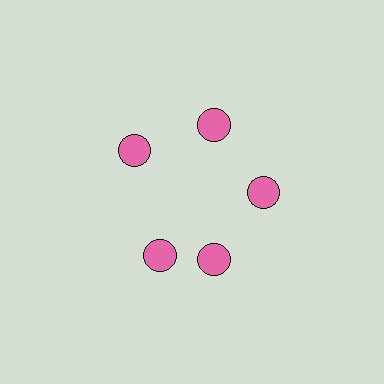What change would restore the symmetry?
The symmetry would be restored by rotating it back into even spacing with its neighbors so that all 5 circles sit at equal angles and equal distance from the center.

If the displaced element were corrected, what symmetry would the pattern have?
It would have 5-fold rotational symmetry — the pattern would map onto itself every 72 degrees.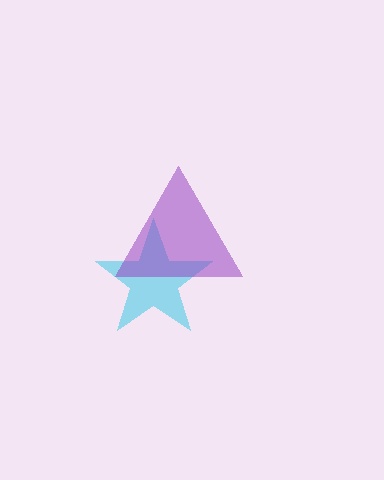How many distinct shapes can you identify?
There are 2 distinct shapes: a cyan star, a purple triangle.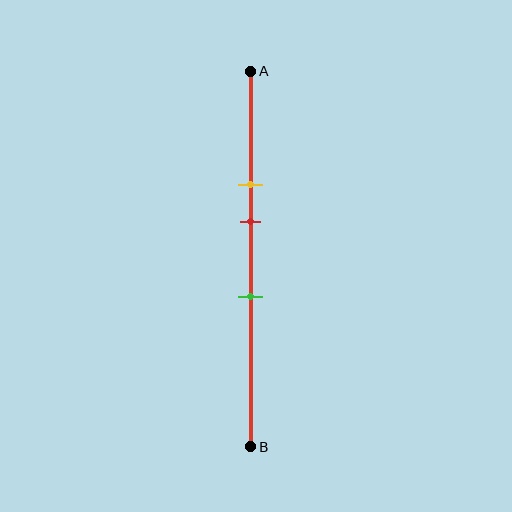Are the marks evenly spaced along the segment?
Yes, the marks are approximately evenly spaced.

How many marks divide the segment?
There are 3 marks dividing the segment.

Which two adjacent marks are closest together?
The yellow and red marks are the closest adjacent pair.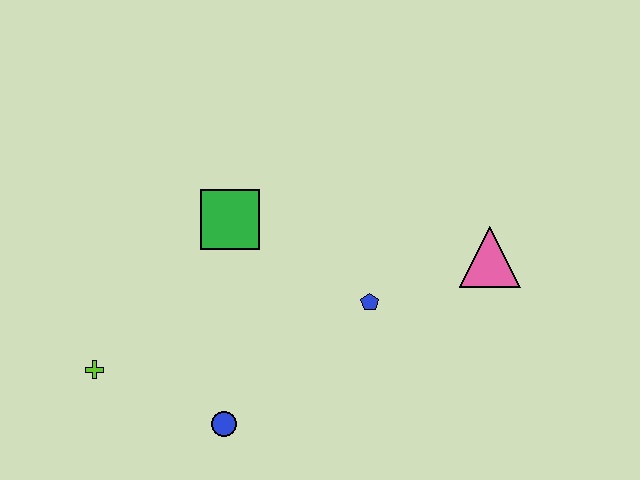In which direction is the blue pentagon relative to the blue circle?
The blue pentagon is to the right of the blue circle.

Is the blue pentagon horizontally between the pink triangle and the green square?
Yes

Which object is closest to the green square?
The blue pentagon is closest to the green square.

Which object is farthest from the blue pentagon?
The lime cross is farthest from the blue pentagon.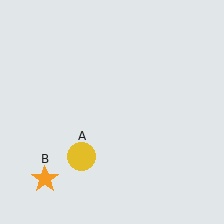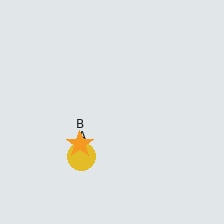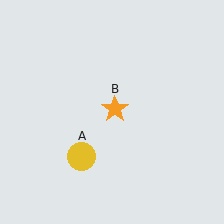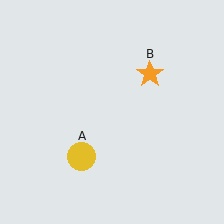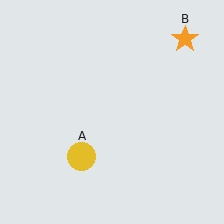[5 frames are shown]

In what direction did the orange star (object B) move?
The orange star (object B) moved up and to the right.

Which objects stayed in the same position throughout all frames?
Yellow circle (object A) remained stationary.